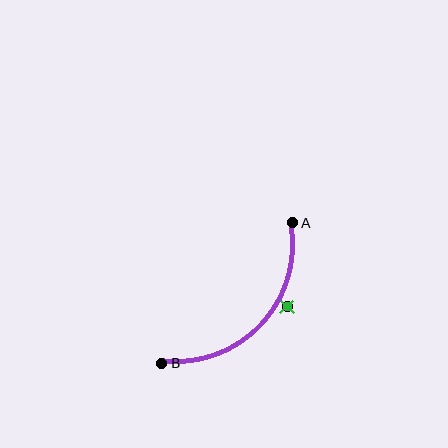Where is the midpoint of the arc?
The arc midpoint is the point on the curve farthest from the straight line joining A and B. It sits below and to the right of that line.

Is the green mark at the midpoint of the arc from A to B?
No — the green mark does not lie on the arc at all. It sits slightly outside the curve.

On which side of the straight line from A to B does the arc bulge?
The arc bulges below and to the right of the straight line connecting A and B.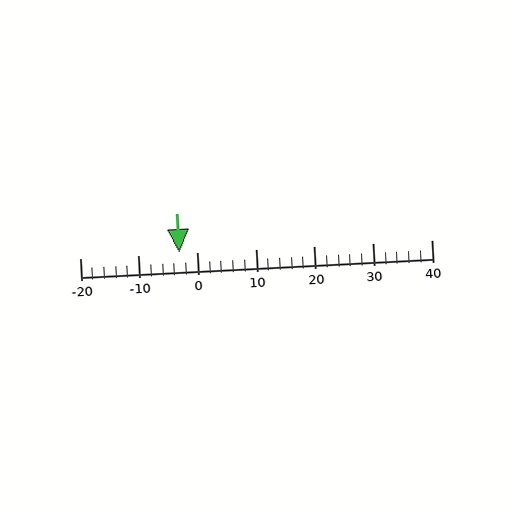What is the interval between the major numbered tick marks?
The major tick marks are spaced 10 units apart.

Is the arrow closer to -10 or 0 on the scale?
The arrow is closer to 0.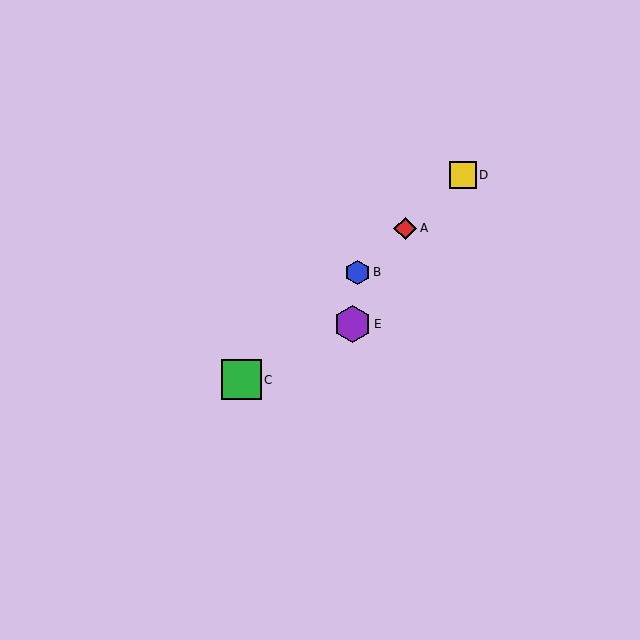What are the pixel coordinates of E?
Object E is at (352, 324).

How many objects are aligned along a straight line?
4 objects (A, B, C, D) are aligned along a straight line.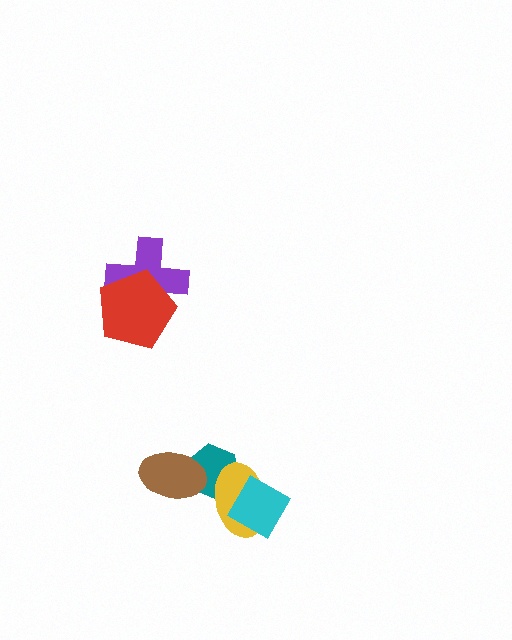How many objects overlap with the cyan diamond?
1 object overlaps with the cyan diamond.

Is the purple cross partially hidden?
Yes, it is partially covered by another shape.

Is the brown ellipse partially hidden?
No, no other shape covers it.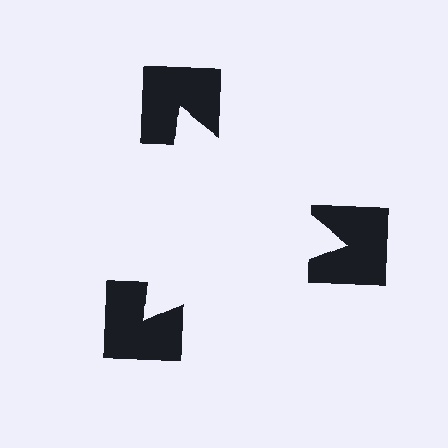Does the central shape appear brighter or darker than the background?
It typically appears slightly brighter than the background, even though no actual brightness change is drawn.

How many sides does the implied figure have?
3 sides.